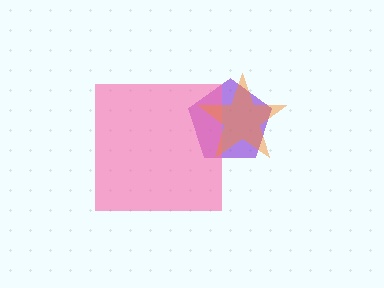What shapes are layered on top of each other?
The layered shapes are: a purple pentagon, a pink square, an orange star.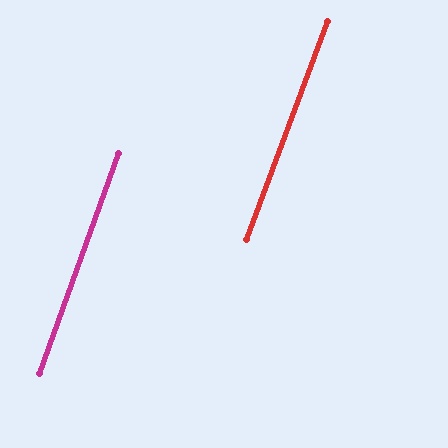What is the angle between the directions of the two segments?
Approximately 1 degree.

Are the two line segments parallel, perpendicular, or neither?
Parallel — their directions differ by only 0.8°.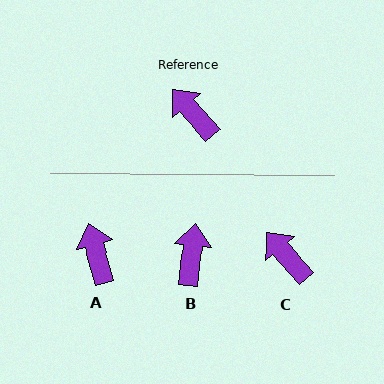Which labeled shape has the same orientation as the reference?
C.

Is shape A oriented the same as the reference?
No, it is off by about 26 degrees.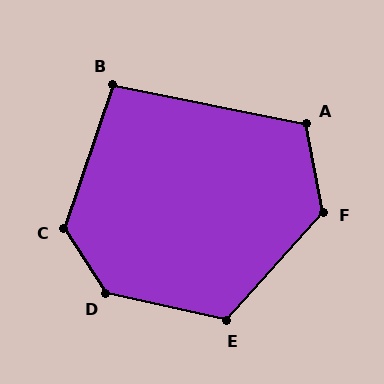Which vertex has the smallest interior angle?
B, at approximately 98 degrees.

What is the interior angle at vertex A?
Approximately 112 degrees (obtuse).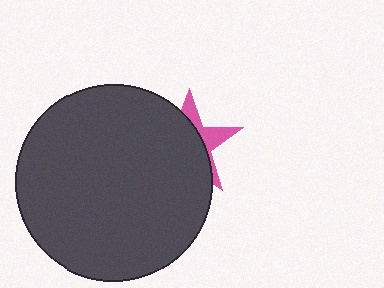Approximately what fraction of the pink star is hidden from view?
Roughly 70% of the pink star is hidden behind the dark gray circle.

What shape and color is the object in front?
The object in front is a dark gray circle.